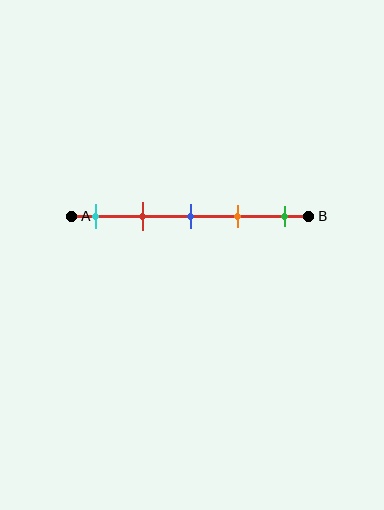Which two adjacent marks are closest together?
The blue and orange marks are the closest adjacent pair.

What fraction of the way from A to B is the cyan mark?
The cyan mark is approximately 10% (0.1) of the way from A to B.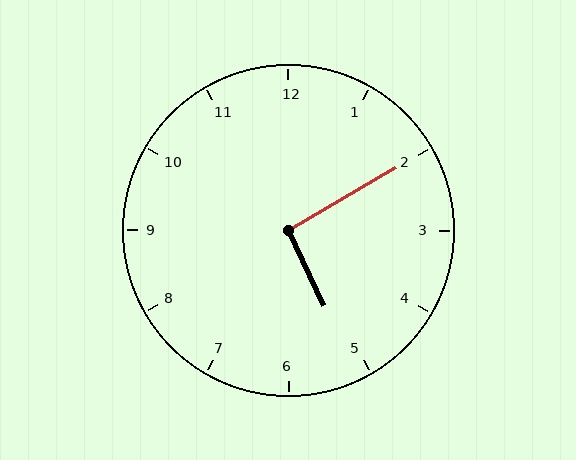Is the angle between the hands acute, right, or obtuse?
It is right.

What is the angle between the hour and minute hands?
Approximately 95 degrees.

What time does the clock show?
5:10.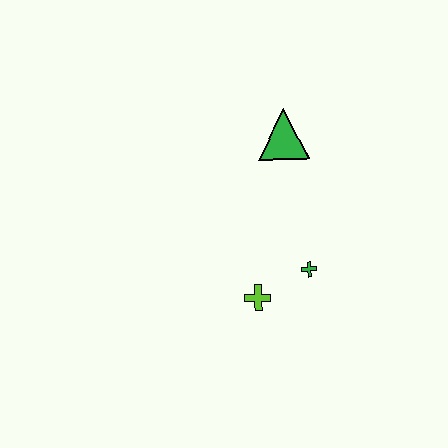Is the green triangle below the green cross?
No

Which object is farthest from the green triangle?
The lime cross is farthest from the green triangle.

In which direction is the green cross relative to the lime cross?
The green cross is to the right of the lime cross.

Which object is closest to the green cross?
The lime cross is closest to the green cross.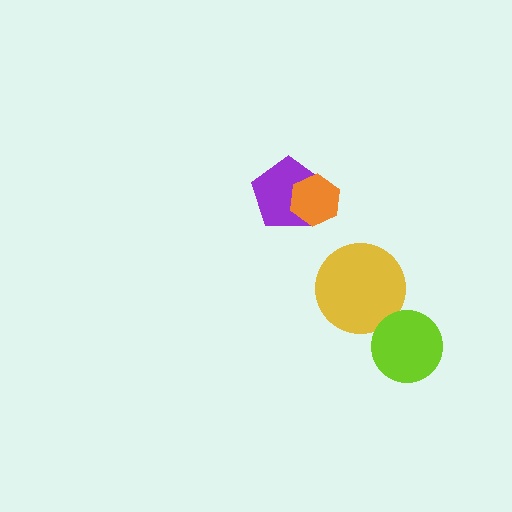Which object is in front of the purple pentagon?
The orange hexagon is in front of the purple pentagon.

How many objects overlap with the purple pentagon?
1 object overlaps with the purple pentagon.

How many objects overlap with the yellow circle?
0 objects overlap with the yellow circle.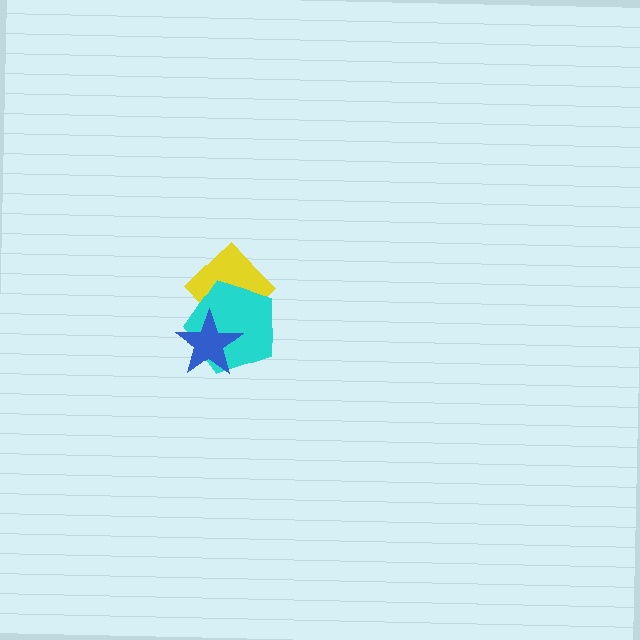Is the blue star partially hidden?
No, no other shape covers it.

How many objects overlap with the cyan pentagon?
2 objects overlap with the cyan pentagon.